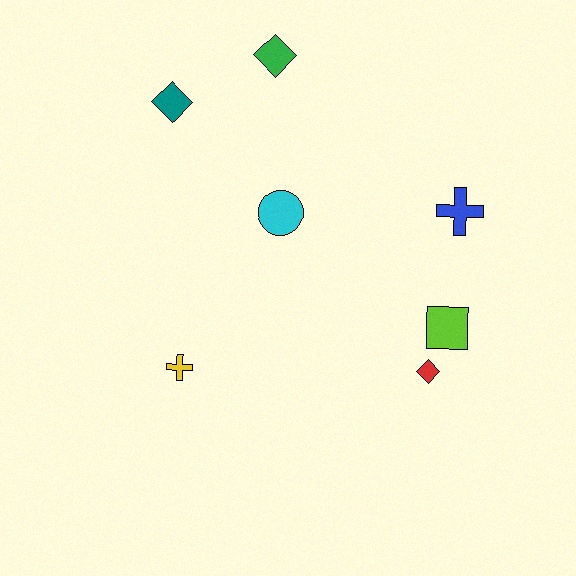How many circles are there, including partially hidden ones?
There is 1 circle.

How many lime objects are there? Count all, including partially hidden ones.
There is 1 lime object.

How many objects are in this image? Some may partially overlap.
There are 7 objects.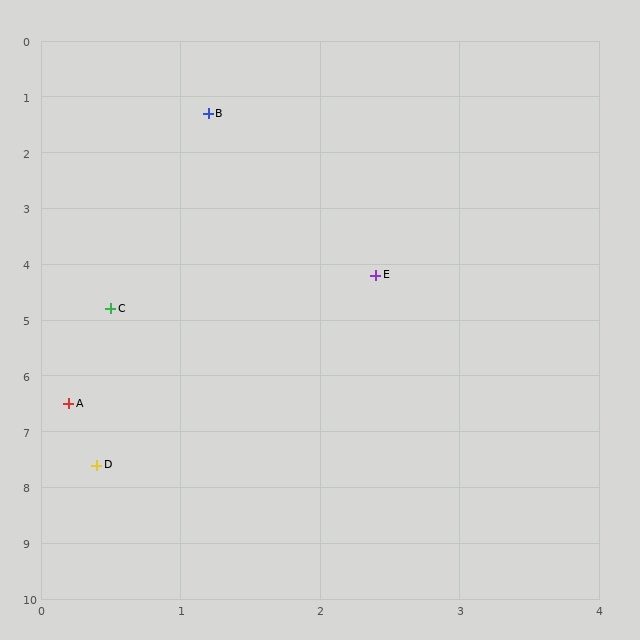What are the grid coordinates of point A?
Point A is at approximately (0.2, 6.5).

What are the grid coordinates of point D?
Point D is at approximately (0.4, 7.6).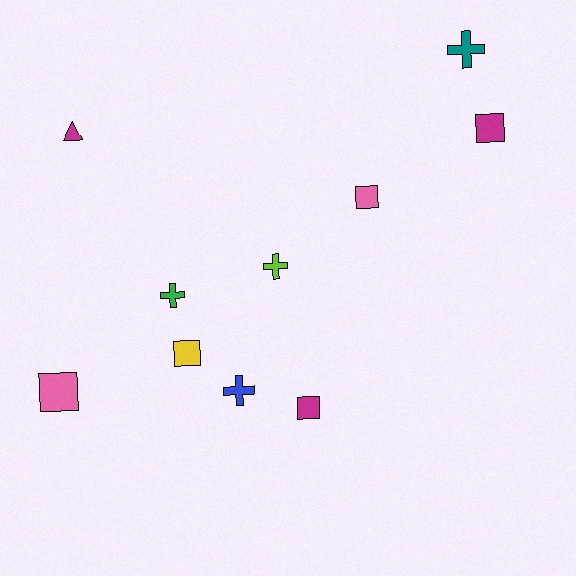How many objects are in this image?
There are 10 objects.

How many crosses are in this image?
There are 4 crosses.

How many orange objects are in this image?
There are no orange objects.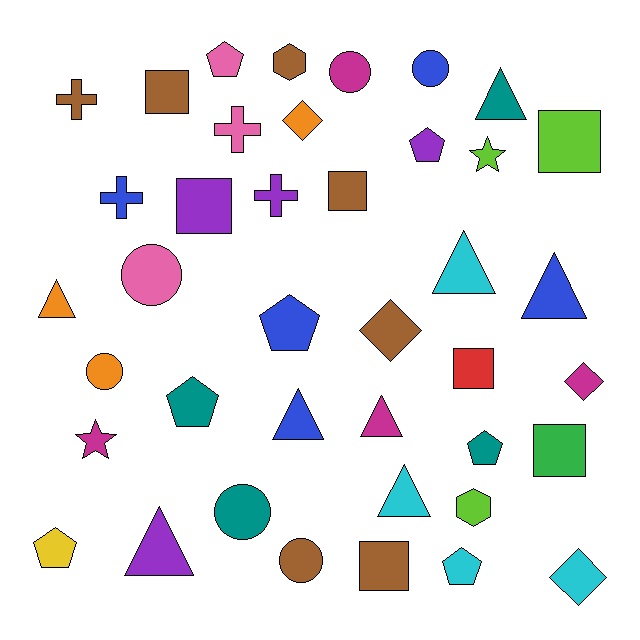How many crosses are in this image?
There are 4 crosses.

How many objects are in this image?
There are 40 objects.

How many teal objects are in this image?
There are 4 teal objects.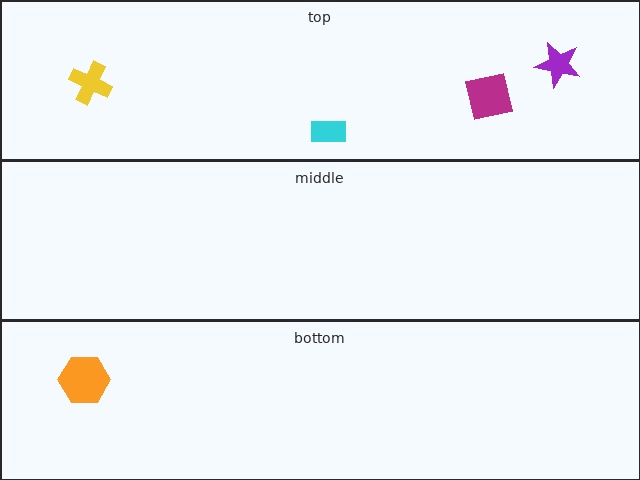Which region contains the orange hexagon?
The bottom region.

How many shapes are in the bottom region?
1.